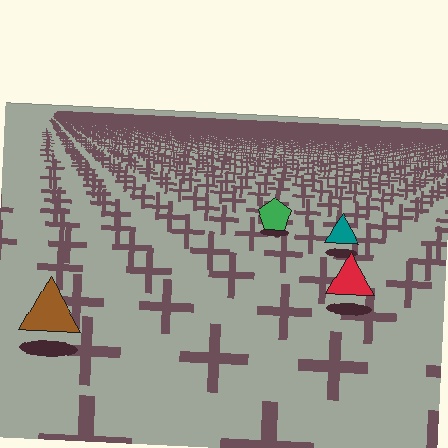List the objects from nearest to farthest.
From nearest to farthest: the brown triangle, the red triangle, the teal triangle, the green pentagon.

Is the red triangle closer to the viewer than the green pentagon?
Yes. The red triangle is closer — you can tell from the texture gradient: the ground texture is coarser near it.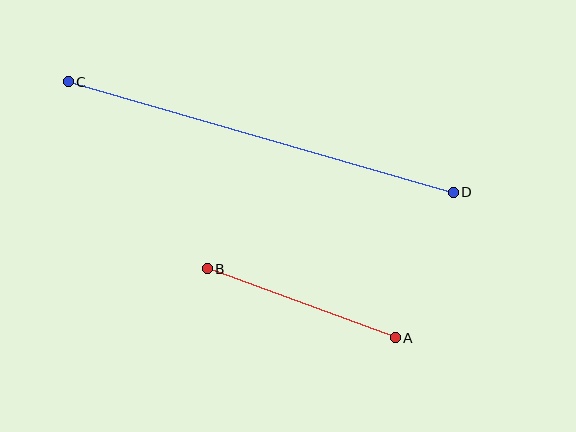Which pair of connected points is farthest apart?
Points C and D are farthest apart.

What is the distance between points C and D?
The distance is approximately 401 pixels.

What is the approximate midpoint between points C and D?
The midpoint is at approximately (261, 137) pixels.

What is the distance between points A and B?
The distance is approximately 200 pixels.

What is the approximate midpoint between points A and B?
The midpoint is at approximately (301, 303) pixels.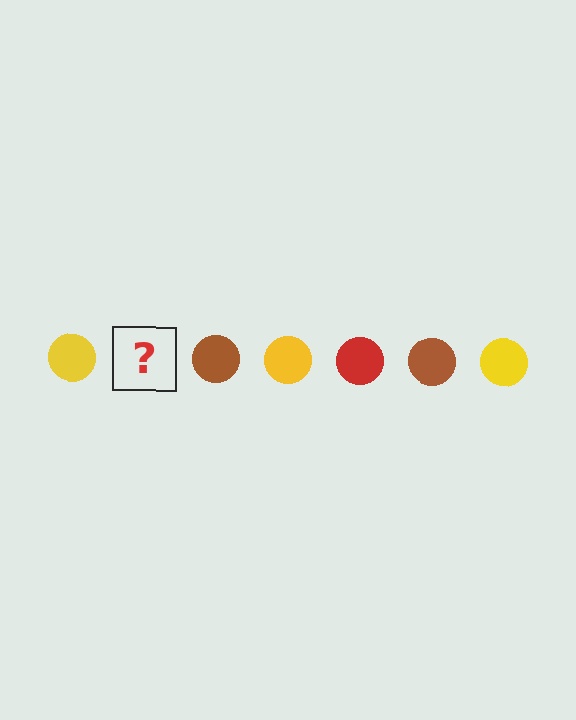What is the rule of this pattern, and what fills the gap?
The rule is that the pattern cycles through yellow, red, brown circles. The gap should be filled with a red circle.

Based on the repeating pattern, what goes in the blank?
The blank should be a red circle.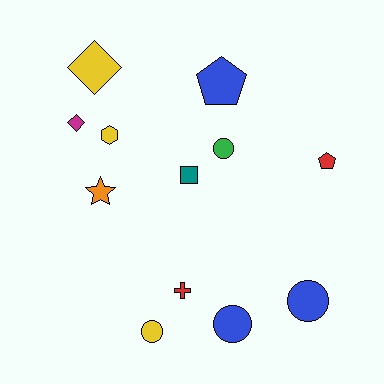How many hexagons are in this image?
There is 1 hexagon.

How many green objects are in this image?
There is 1 green object.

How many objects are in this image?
There are 12 objects.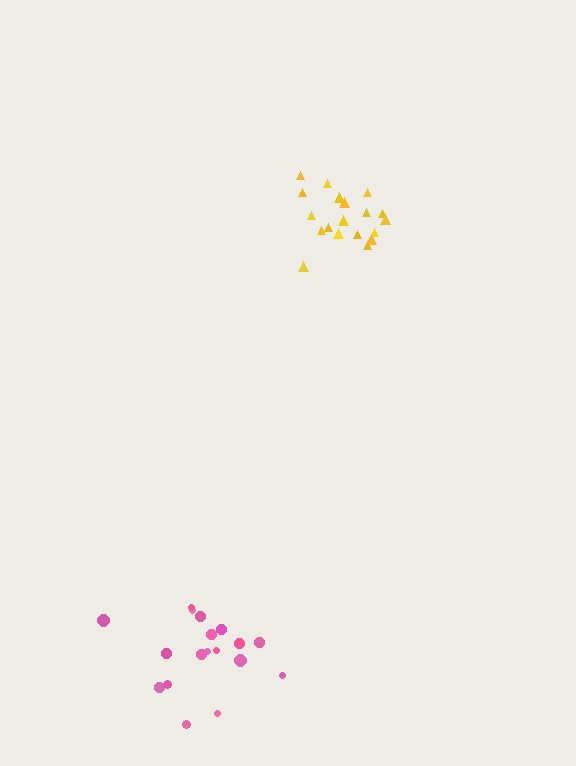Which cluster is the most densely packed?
Yellow.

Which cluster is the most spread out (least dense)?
Pink.